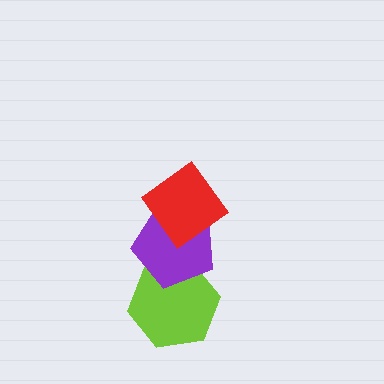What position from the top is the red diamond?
The red diamond is 1st from the top.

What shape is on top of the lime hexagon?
The purple pentagon is on top of the lime hexagon.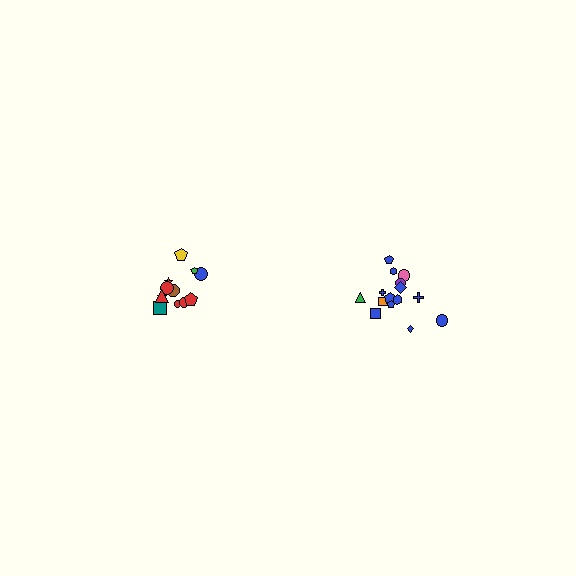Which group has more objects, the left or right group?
The right group.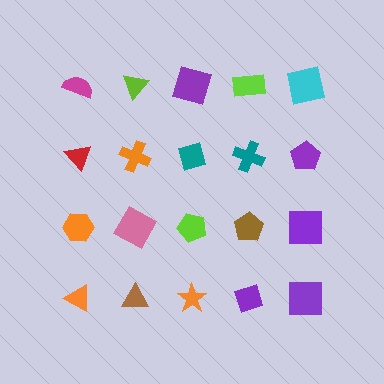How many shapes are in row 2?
5 shapes.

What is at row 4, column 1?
An orange triangle.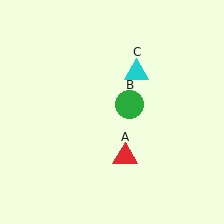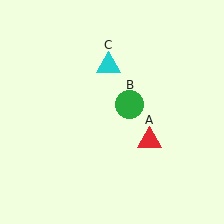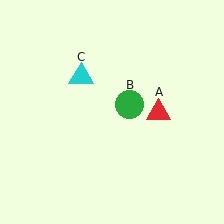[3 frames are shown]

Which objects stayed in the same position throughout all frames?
Green circle (object B) remained stationary.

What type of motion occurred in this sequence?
The red triangle (object A), cyan triangle (object C) rotated counterclockwise around the center of the scene.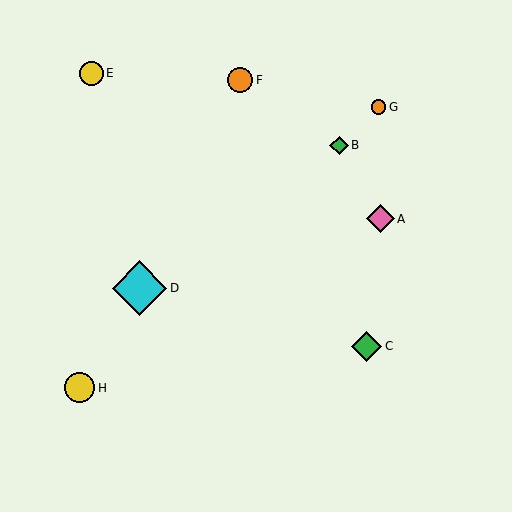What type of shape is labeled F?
Shape F is an orange circle.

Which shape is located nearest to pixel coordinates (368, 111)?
The orange circle (labeled G) at (379, 107) is nearest to that location.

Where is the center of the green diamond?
The center of the green diamond is at (367, 347).